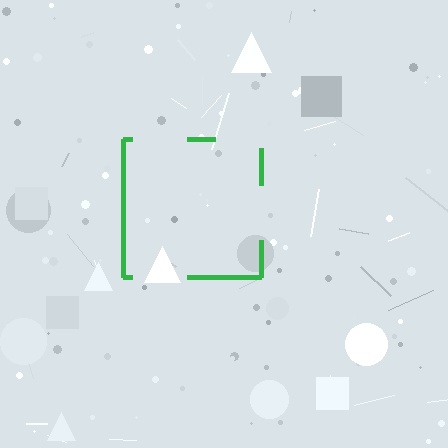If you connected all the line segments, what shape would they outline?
They would outline a square.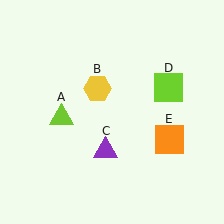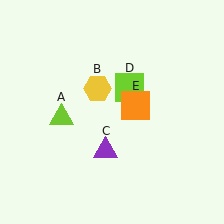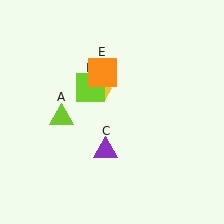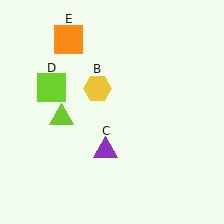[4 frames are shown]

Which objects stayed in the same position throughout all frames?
Lime triangle (object A) and yellow hexagon (object B) and purple triangle (object C) remained stationary.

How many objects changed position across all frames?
2 objects changed position: lime square (object D), orange square (object E).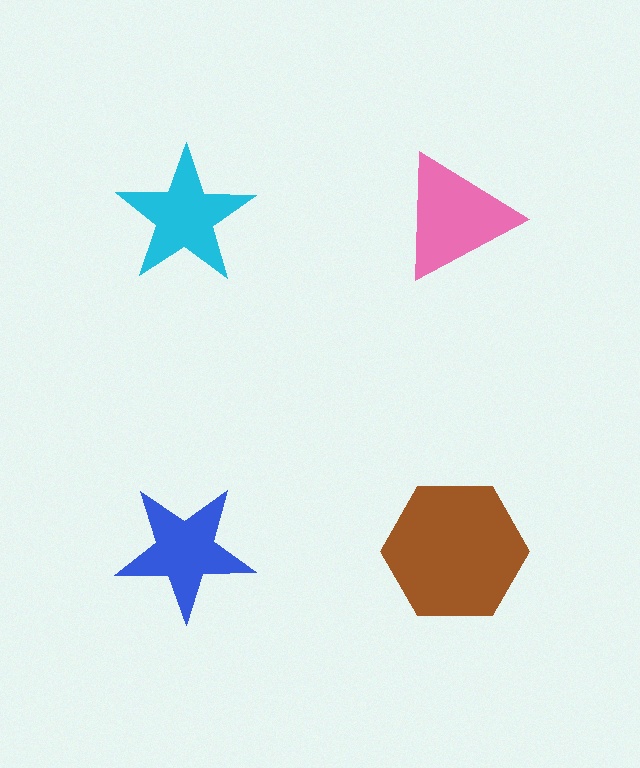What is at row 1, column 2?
A pink triangle.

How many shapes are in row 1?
2 shapes.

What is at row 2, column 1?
A blue star.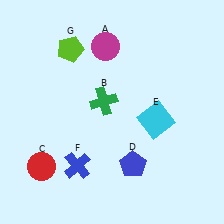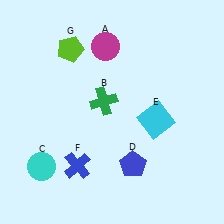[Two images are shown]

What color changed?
The circle (C) changed from red in Image 1 to cyan in Image 2.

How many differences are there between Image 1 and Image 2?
There is 1 difference between the two images.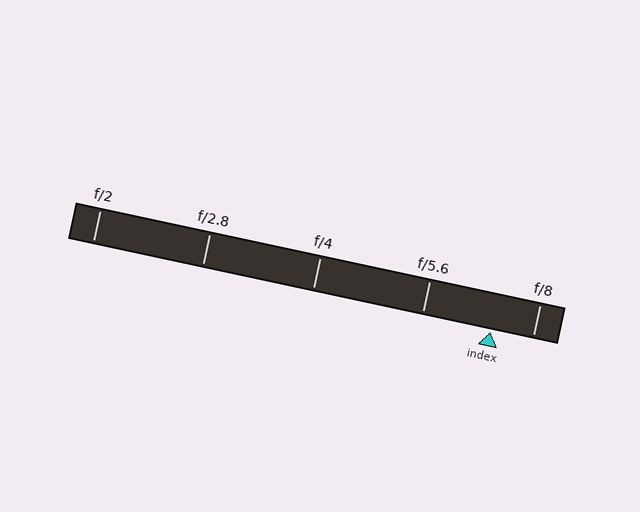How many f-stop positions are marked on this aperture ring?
There are 5 f-stop positions marked.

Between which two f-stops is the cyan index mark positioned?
The index mark is between f/5.6 and f/8.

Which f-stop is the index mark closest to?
The index mark is closest to f/8.